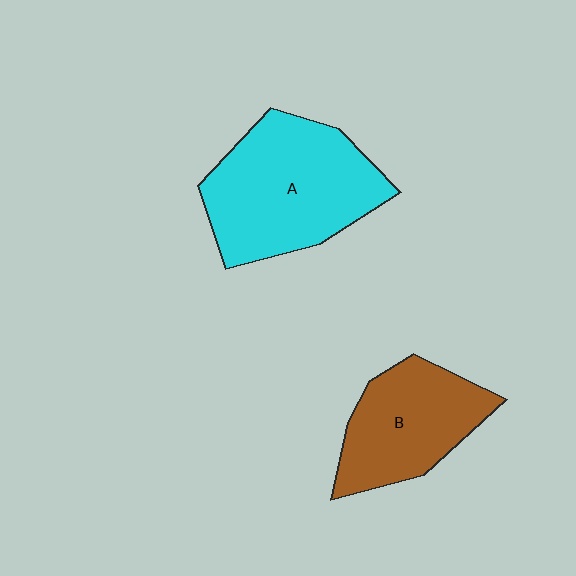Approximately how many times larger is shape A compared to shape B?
Approximately 1.4 times.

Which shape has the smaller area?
Shape B (brown).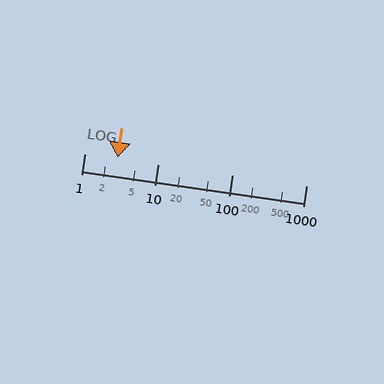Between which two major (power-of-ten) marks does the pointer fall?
The pointer is between 1 and 10.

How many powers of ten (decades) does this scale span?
The scale spans 3 decades, from 1 to 1000.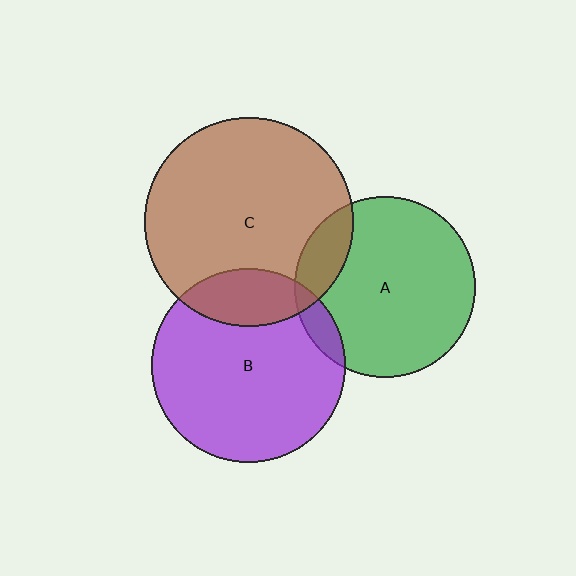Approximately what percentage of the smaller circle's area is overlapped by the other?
Approximately 20%.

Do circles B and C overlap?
Yes.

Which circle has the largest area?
Circle C (brown).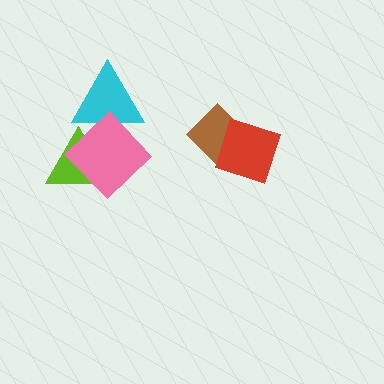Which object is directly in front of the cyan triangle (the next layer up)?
The lime triangle is directly in front of the cyan triangle.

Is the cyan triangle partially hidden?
Yes, it is partially covered by another shape.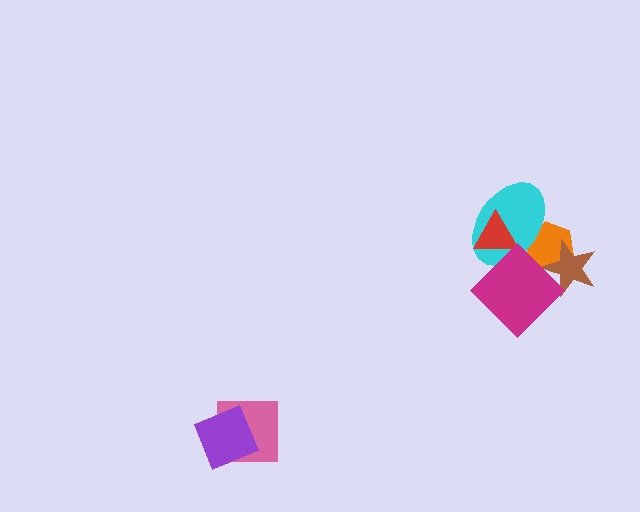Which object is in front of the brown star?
The magenta diamond is in front of the brown star.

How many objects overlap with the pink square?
1 object overlaps with the pink square.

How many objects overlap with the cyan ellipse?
3 objects overlap with the cyan ellipse.